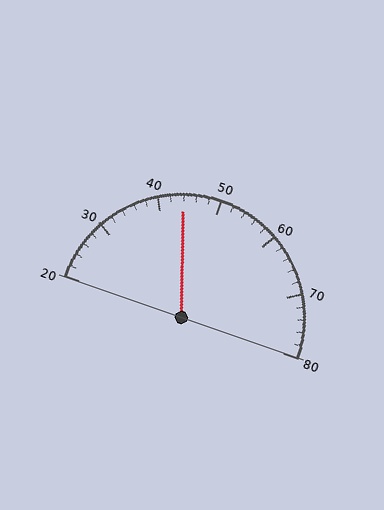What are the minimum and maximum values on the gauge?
The gauge ranges from 20 to 80.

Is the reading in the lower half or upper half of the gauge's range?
The reading is in the lower half of the range (20 to 80).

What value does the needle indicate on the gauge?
The needle indicates approximately 44.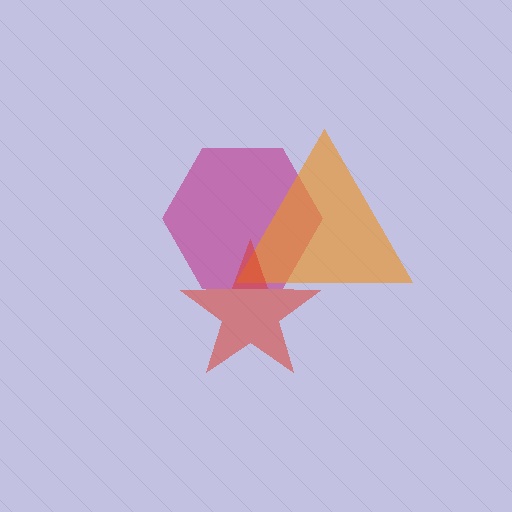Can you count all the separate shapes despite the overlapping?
Yes, there are 3 separate shapes.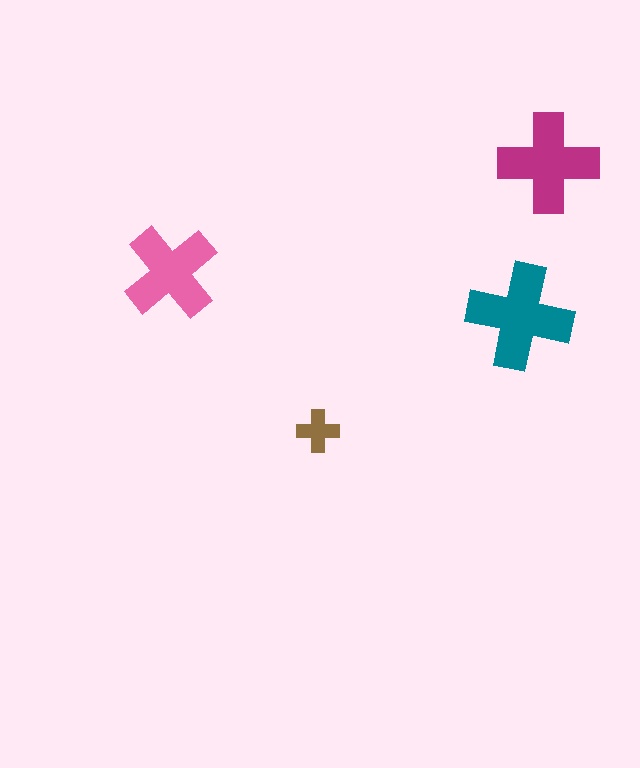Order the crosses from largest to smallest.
the teal one, the magenta one, the pink one, the brown one.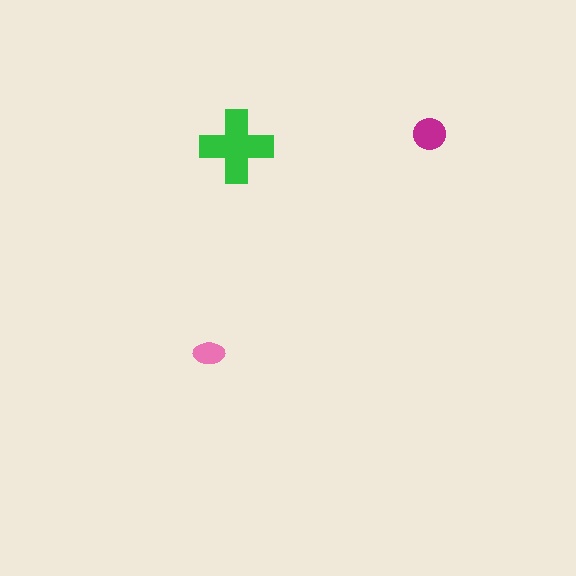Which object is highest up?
The magenta circle is topmost.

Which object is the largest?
The green cross.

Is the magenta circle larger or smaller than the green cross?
Smaller.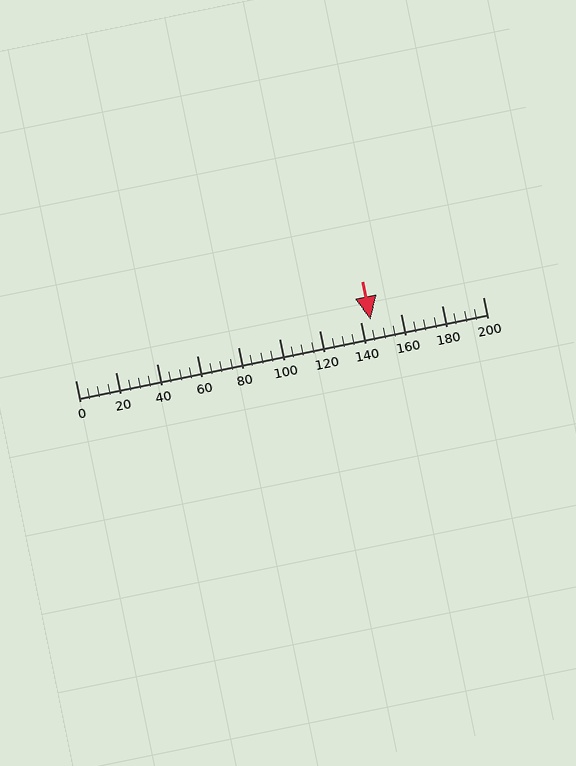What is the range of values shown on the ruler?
The ruler shows values from 0 to 200.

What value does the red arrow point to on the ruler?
The red arrow points to approximately 145.